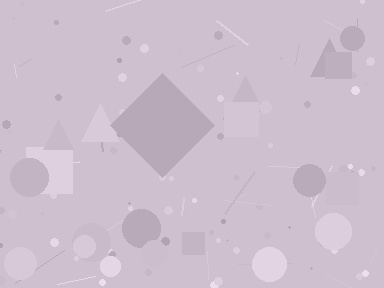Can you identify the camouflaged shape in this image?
The camouflaged shape is a diamond.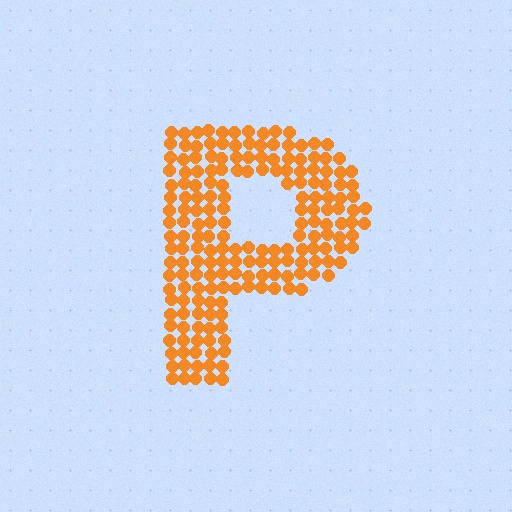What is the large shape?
The large shape is the letter P.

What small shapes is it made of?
It is made of small circles.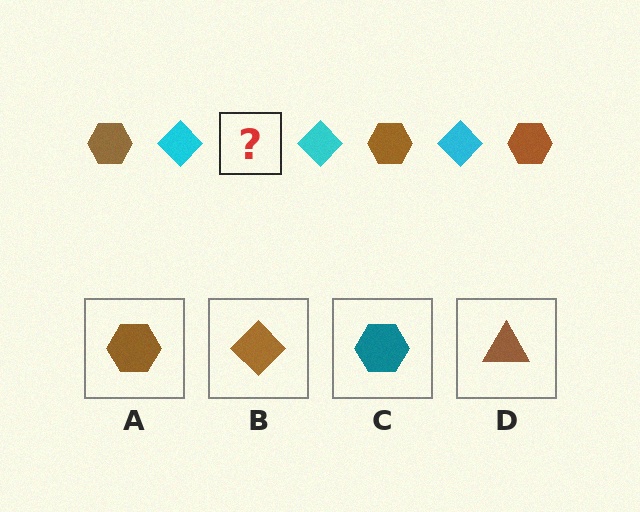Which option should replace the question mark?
Option A.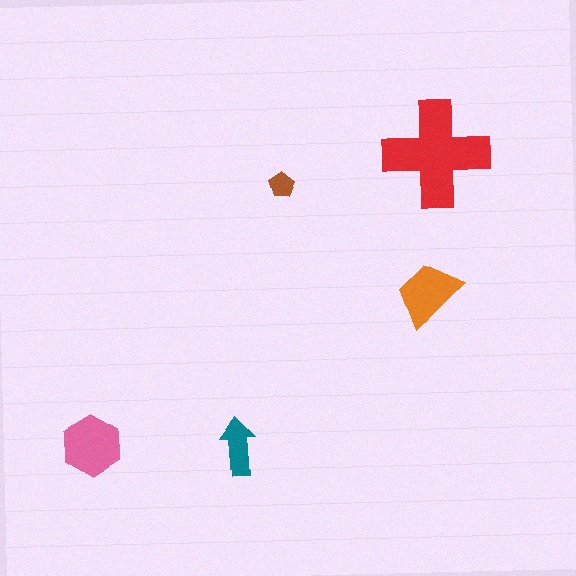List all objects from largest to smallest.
The red cross, the pink hexagon, the orange trapezoid, the teal arrow, the brown pentagon.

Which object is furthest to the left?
The pink hexagon is leftmost.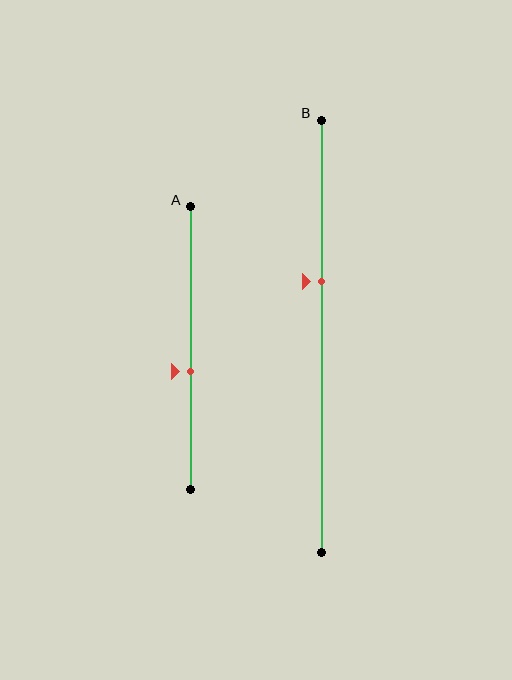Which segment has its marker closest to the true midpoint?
Segment A has its marker closest to the true midpoint.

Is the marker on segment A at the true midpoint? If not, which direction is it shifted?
No, the marker on segment A is shifted downward by about 8% of the segment length.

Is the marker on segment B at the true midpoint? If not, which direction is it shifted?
No, the marker on segment B is shifted upward by about 13% of the segment length.